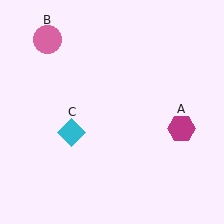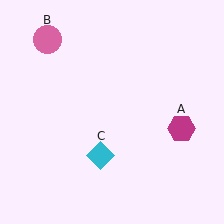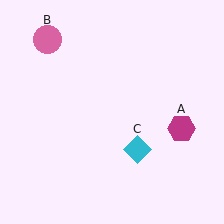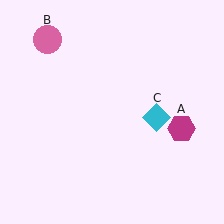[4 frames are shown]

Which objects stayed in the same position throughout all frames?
Magenta hexagon (object A) and pink circle (object B) remained stationary.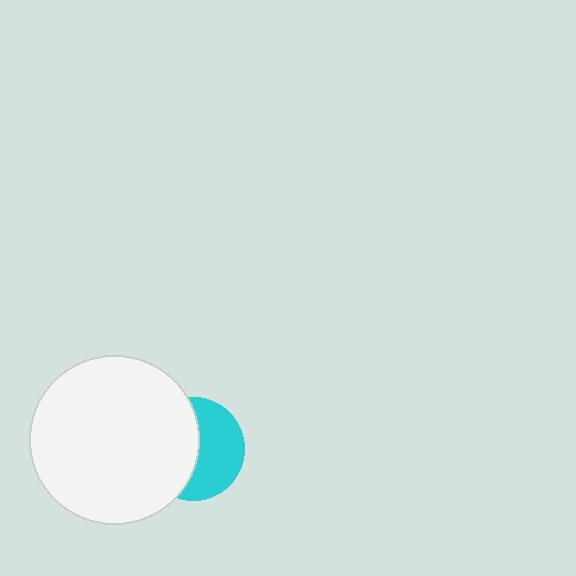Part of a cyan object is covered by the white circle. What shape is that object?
It is a circle.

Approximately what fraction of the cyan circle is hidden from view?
Roughly 50% of the cyan circle is hidden behind the white circle.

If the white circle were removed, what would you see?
You would see the complete cyan circle.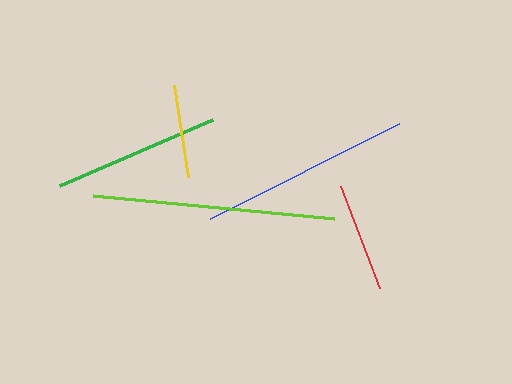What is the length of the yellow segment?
The yellow segment is approximately 93 pixels long.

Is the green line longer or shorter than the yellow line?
The green line is longer than the yellow line.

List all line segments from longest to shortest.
From longest to shortest: lime, blue, green, red, yellow.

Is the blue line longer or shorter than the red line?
The blue line is longer than the red line.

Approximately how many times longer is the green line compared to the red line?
The green line is approximately 1.5 times the length of the red line.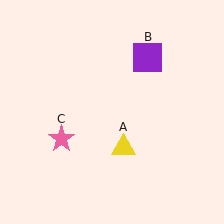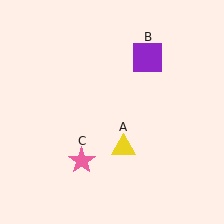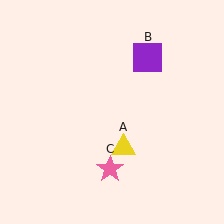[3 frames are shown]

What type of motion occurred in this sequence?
The pink star (object C) rotated counterclockwise around the center of the scene.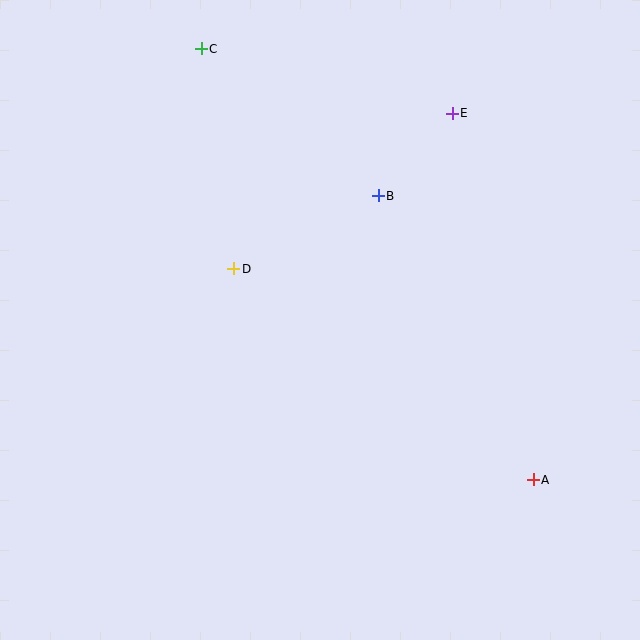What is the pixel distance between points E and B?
The distance between E and B is 111 pixels.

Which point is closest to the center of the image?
Point D at (234, 269) is closest to the center.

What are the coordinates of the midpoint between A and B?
The midpoint between A and B is at (456, 338).